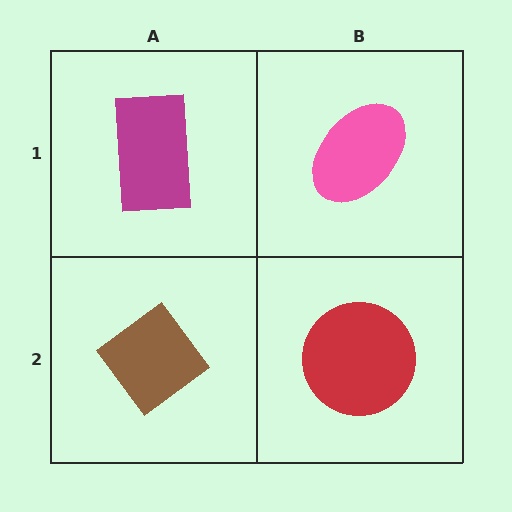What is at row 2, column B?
A red circle.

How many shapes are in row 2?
2 shapes.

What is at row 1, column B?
A pink ellipse.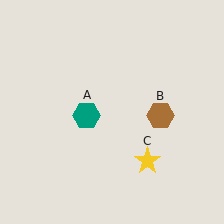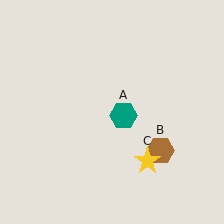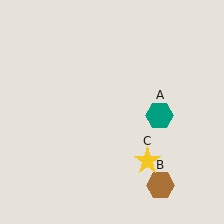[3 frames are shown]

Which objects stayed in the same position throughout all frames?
Yellow star (object C) remained stationary.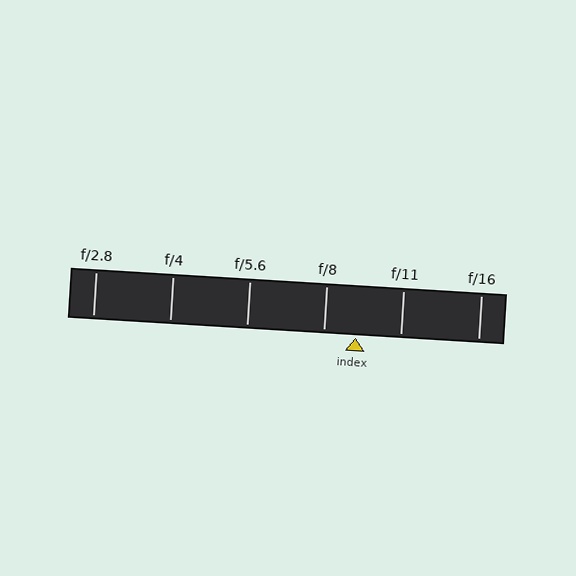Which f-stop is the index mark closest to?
The index mark is closest to f/8.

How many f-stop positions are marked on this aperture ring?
There are 6 f-stop positions marked.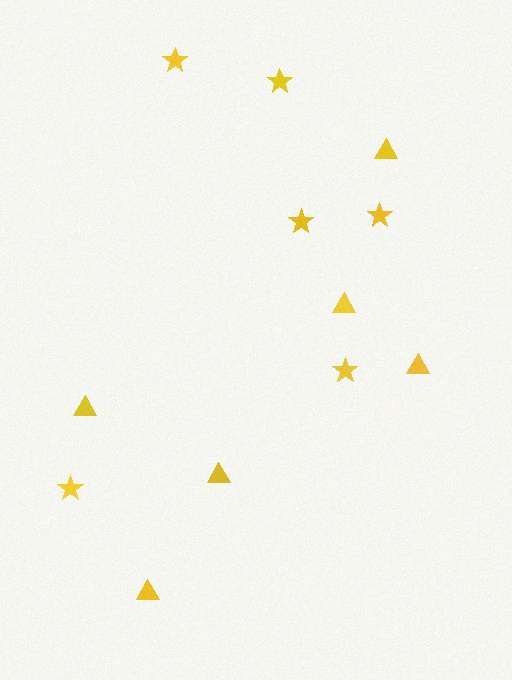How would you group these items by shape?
There are 2 groups: one group of triangles (6) and one group of stars (6).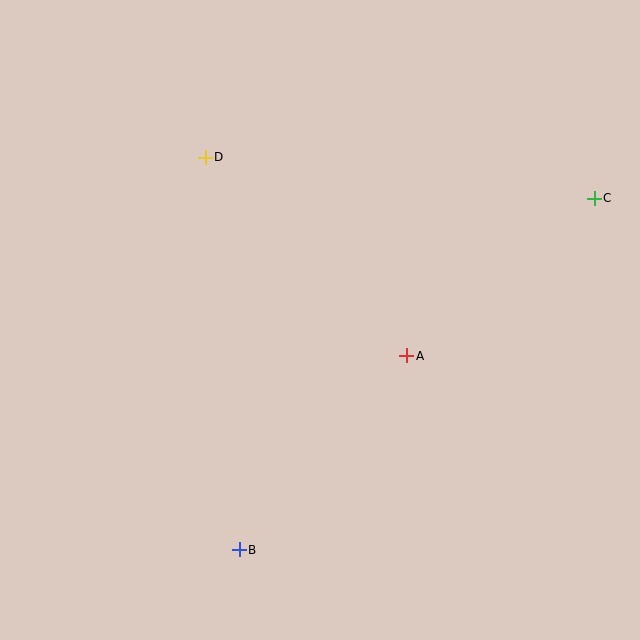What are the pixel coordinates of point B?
Point B is at (239, 550).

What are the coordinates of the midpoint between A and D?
The midpoint between A and D is at (306, 256).